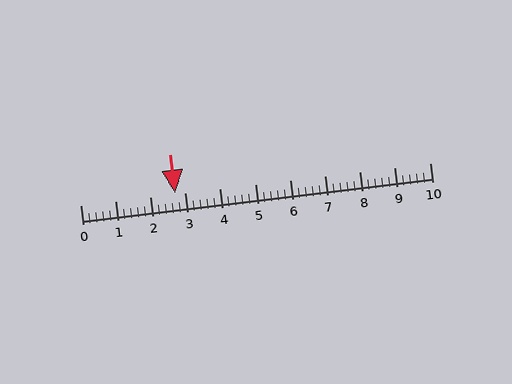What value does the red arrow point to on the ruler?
The red arrow points to approximately 2.7.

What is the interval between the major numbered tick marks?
The major tick marks are spaced 1 units apart.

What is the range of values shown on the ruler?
The ruler shows values from 0 to 10.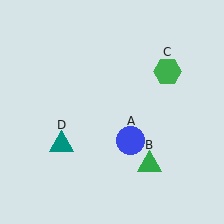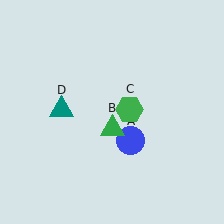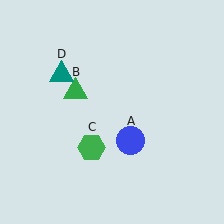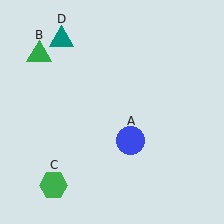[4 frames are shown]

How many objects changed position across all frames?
3 objects changed position: green triangle (object B), green hexagon (object C), teal triangle (object D).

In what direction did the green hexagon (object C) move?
The green hexagon (object C) moved down and to the left.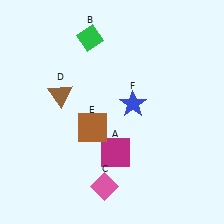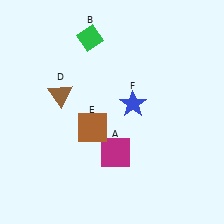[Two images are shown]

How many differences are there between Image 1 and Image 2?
There is 1 difference between the two images.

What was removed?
The pink diamond (C) was removed in Image 2.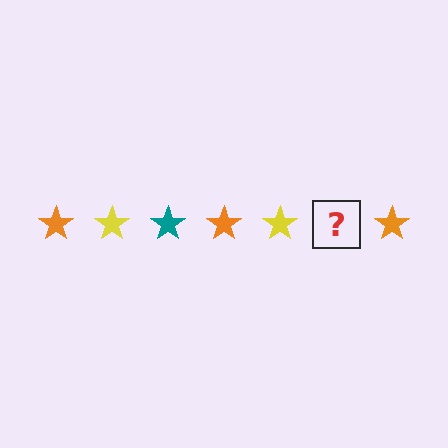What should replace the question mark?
The question mark should be replaced with a teal star.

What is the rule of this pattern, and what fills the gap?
The rule is that the pattern cycles through orange, yellow, teal stars. The gap should be filled with a teal star.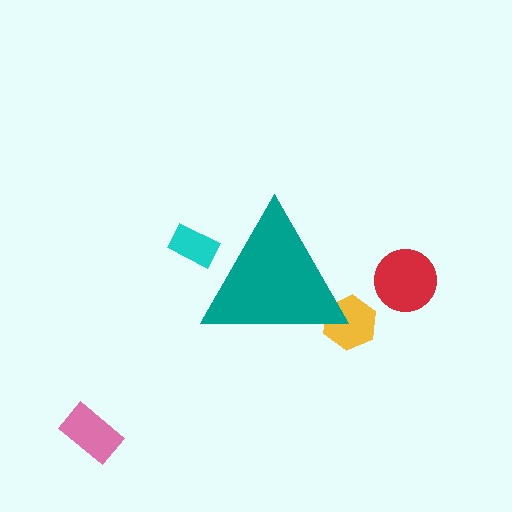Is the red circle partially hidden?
No, the red circle is fully visible.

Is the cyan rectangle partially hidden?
Yes, the cyan rectangle is partially hidden behind the teal triangle.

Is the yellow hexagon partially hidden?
Yes, the yellow hexagon is partially hidden behind the teal triangle.